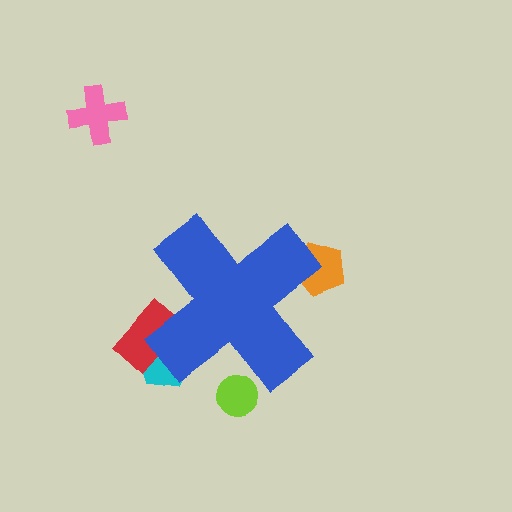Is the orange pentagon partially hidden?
Yes, the orange pentagon is partially hidden behind the blue cross.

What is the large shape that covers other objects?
A blue cross.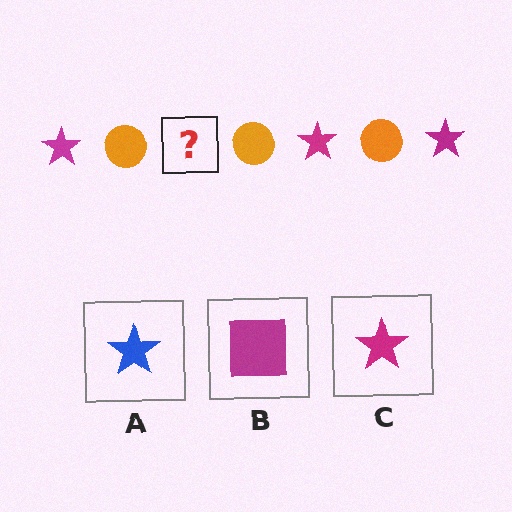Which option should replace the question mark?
Option C.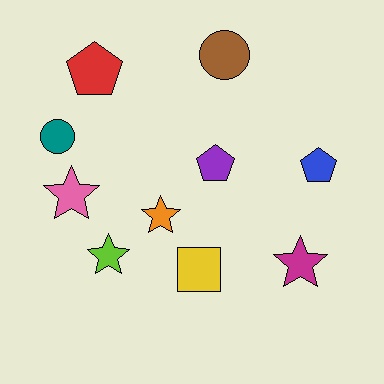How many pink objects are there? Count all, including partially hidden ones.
There is 1 pink object.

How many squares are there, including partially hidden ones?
There is 1 square.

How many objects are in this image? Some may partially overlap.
There are 10 objects.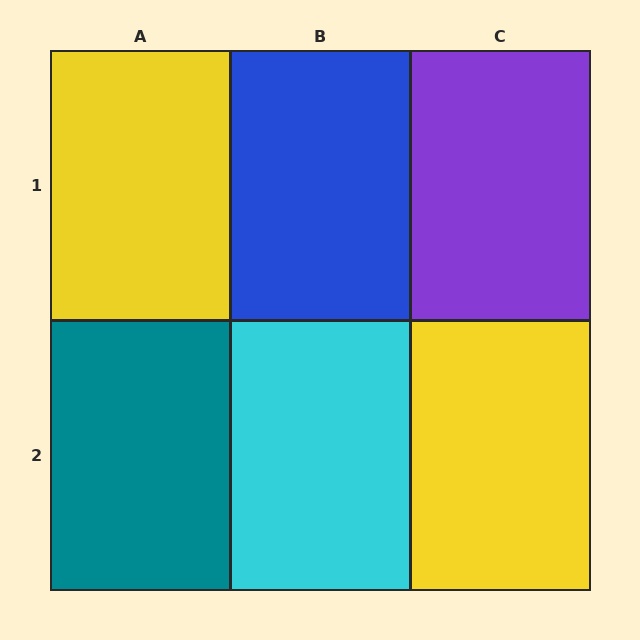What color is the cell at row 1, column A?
Yellow.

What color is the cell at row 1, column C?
Purple.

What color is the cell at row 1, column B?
Blue.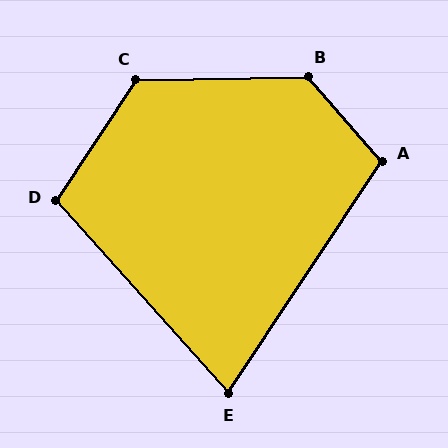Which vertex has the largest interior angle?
B, at approximately 130 degrees.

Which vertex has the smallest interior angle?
E, at approximately 75 degrees.